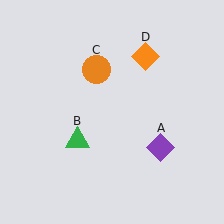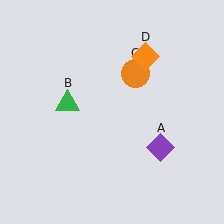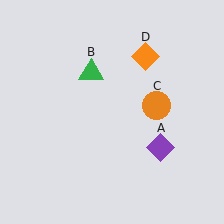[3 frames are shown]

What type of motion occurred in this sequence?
The green triangle (object B), orange circle (object C) rotated clockwise around the center of the scene.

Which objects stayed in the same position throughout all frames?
Purple diamond (object A) and orange diamond (object D) remained stationary.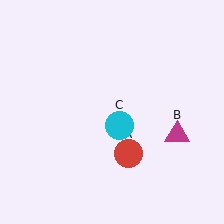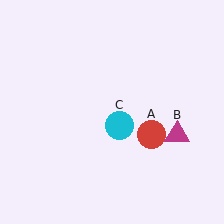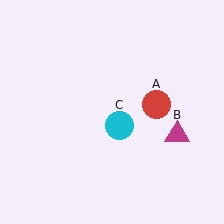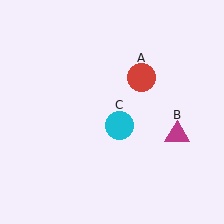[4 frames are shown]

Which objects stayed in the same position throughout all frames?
Magenta triangle (object B) and cyan circle (object C) remained stationary.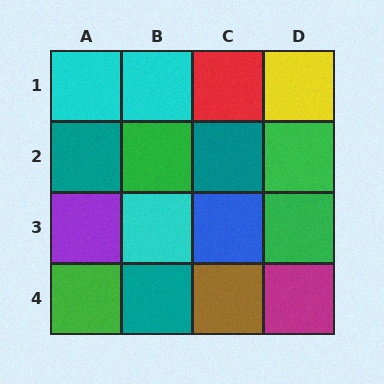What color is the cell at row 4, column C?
Brown.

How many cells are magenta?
1 cell is magenta.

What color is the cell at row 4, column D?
Magenta.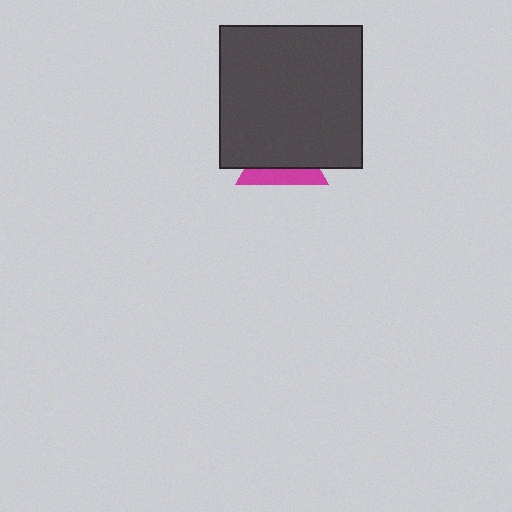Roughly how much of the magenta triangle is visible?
A small part of it is visible (roughly 35%).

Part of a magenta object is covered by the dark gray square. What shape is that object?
It is a triangle.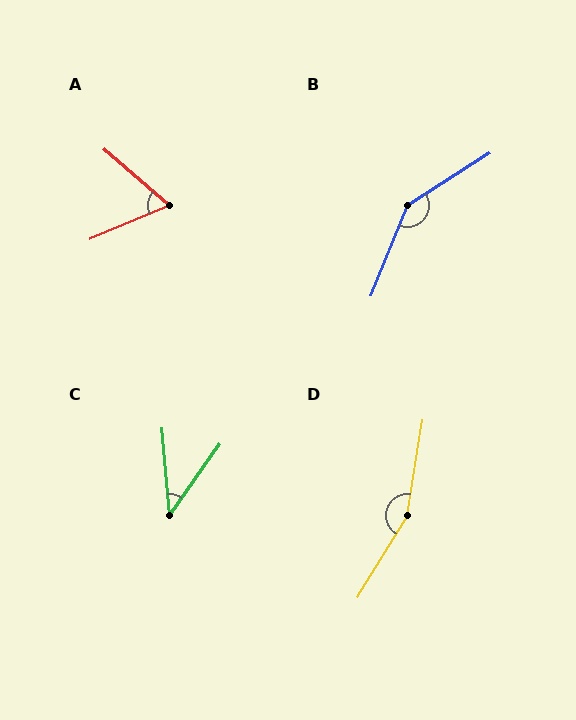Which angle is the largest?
D, at approximately 158 degrees.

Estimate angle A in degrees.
Approximately 64 degrees.